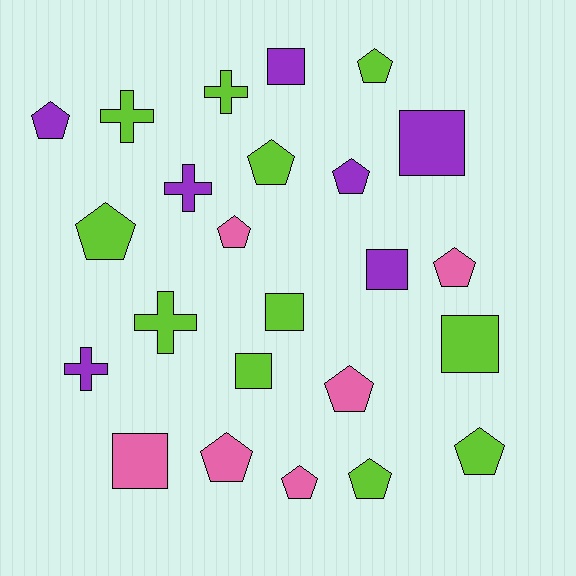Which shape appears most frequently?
Pentagon, with 12 objects.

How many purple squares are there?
There are 3 purple squares.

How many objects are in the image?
There are 24 objects.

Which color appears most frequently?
Lime, with 11 objects.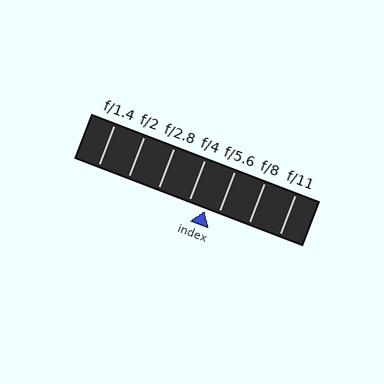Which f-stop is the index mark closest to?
The index mark is closest to f/5.6.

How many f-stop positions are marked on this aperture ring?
There are 7 f-stop positions marked.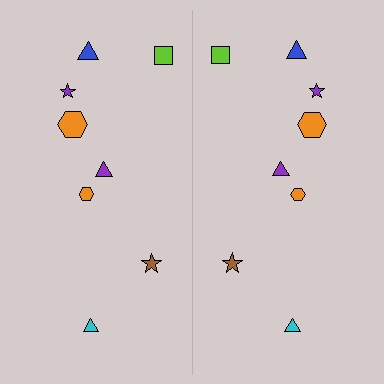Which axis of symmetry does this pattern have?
The pattern has a vertical axis of symmetry running through the center of the image.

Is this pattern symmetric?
Yes, this pattern has bilateral (reflection) symmetry.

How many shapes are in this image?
There are 16 shapes in this image.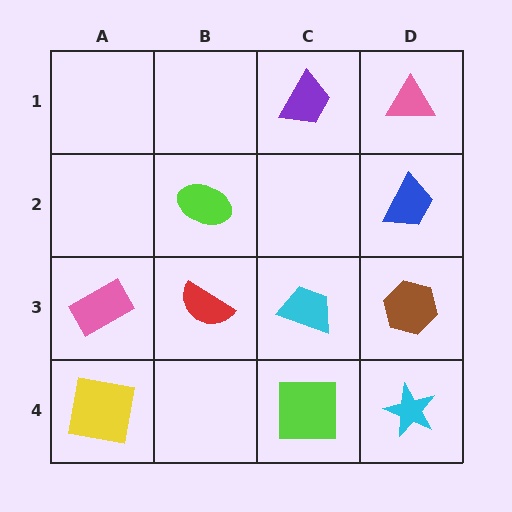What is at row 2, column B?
A lime ellipse.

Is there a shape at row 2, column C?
No, that cell is empty.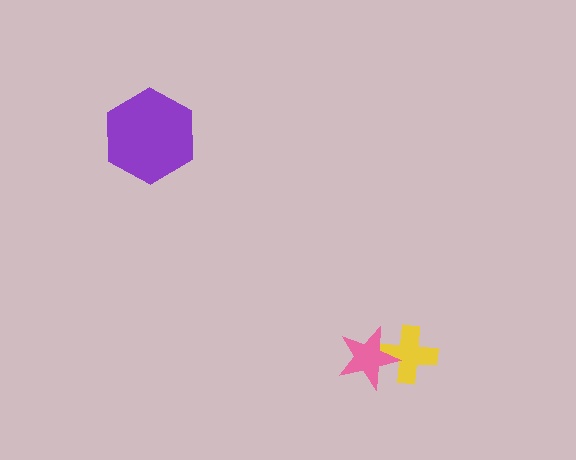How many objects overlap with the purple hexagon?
0 objects overlap with the purple hexagon.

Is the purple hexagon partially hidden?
No, no other shape covers it.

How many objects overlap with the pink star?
1 object overlaps with the pink star.